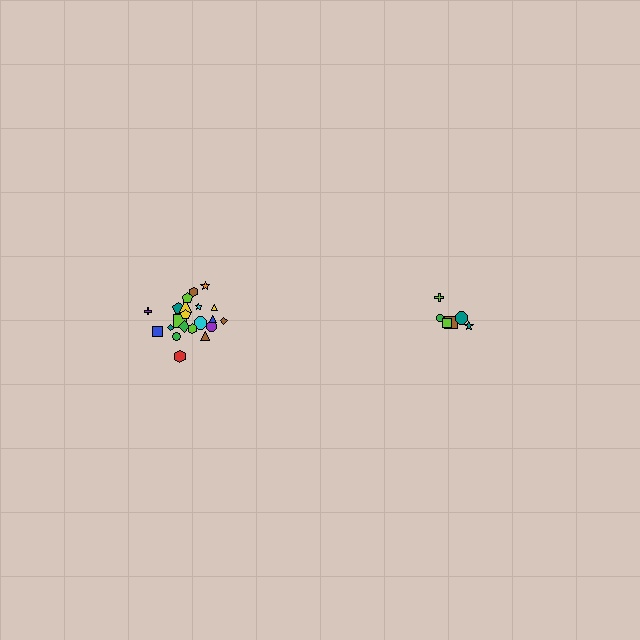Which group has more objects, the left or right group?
The left group.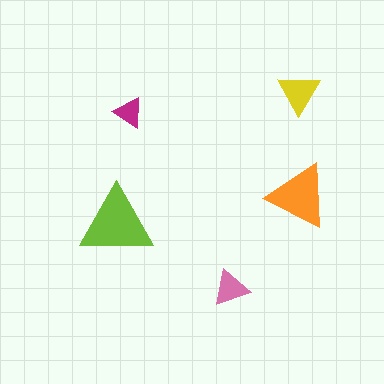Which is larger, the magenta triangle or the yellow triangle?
The yellow one.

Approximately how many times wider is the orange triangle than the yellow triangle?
About 1.5 times wider.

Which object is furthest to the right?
The orange triangle is rightmost.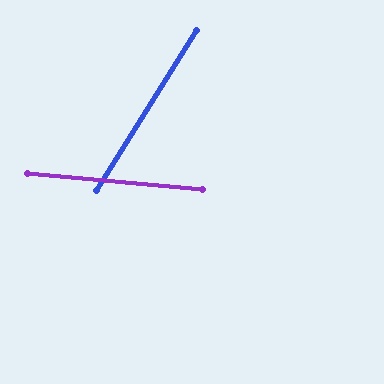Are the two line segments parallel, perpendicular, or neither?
Neither parallel nor perpendicular — they differ by about 63°.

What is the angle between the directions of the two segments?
Approximately 63 degrees.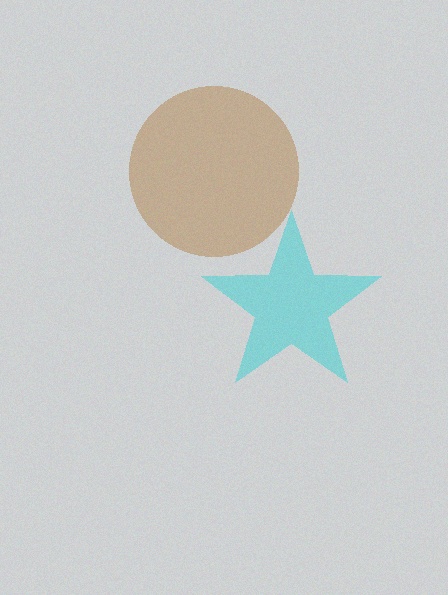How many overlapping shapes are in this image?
There are 2 overlapping shapes in the image.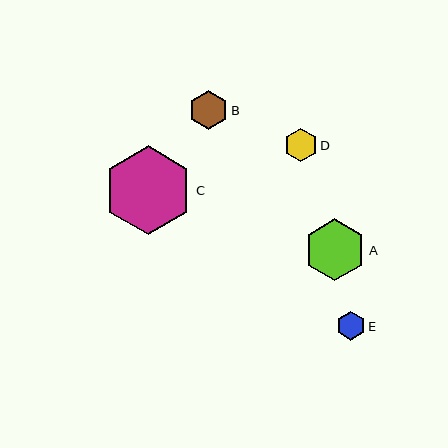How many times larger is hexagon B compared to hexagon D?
Hexagon B is approximately 1.2 times the size of hexagon D.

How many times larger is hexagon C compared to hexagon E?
Hexagon C is approximately 3.1 times the size of hexagon E.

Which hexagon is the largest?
Hexagon C is the largest with a size of approximately 89 pixels.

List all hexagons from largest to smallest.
From largest to smallest: C, A, B, D, E.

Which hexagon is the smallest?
Hexagon E is the smallest with a size of approximately 29 pixels.